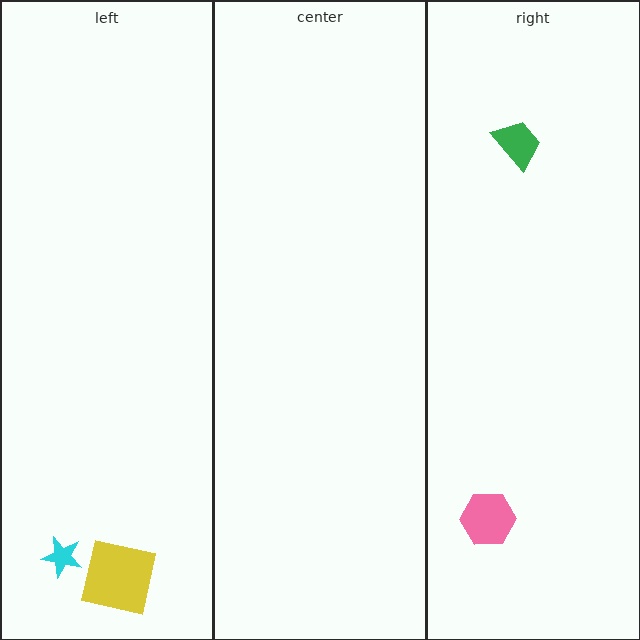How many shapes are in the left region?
2.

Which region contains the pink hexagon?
The right region.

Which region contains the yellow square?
The left region.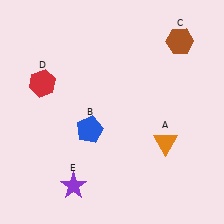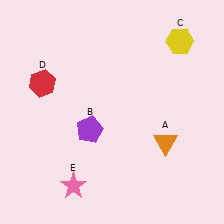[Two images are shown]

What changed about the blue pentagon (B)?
In Image 1, B is blue. In Image 2, it changed to purple.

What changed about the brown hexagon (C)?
In Image 1, C is brown. In Image 2, it changed to yellow.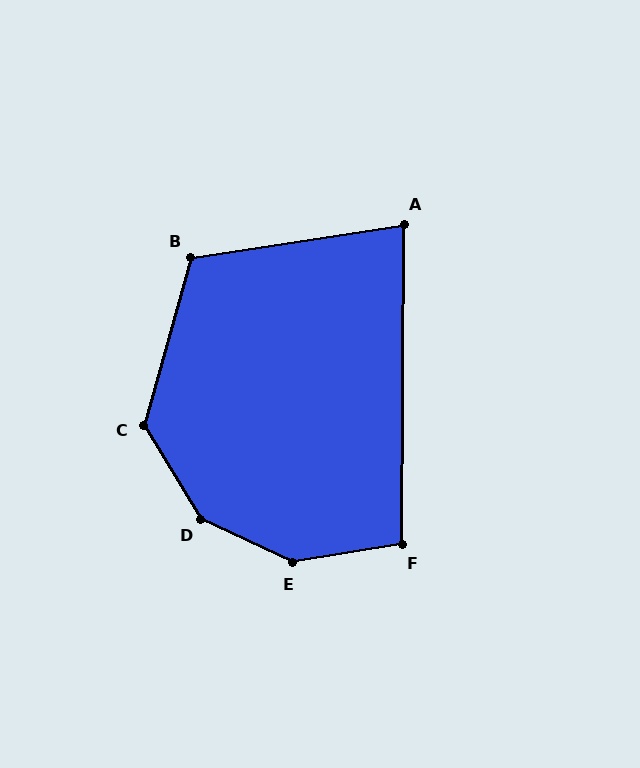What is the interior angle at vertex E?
Approximately 146 degrees (obtuse).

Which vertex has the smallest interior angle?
A, at approximately 81 degrees.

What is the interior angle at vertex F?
Approximately 100 degrees (obtuse).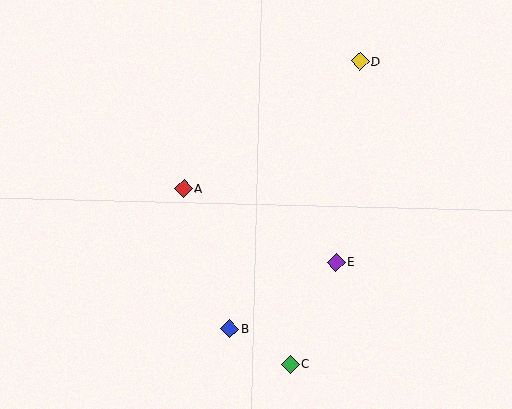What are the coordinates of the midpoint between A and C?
The midpoint between A and C is at (237, 276).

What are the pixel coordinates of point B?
Point B is at (230, 329).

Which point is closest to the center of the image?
Point A at (184, 188) is closest to the center.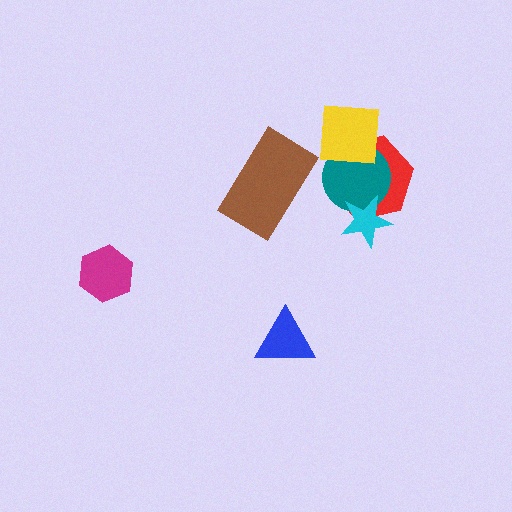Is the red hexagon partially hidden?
Yes, it is partially covered by another shape.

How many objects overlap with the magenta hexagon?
0 objects overlap with the magenta hexagon.